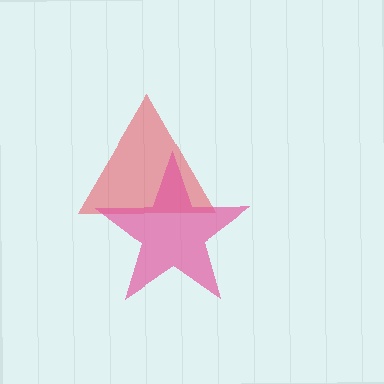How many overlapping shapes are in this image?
There are 2 overlapping shapes in the image.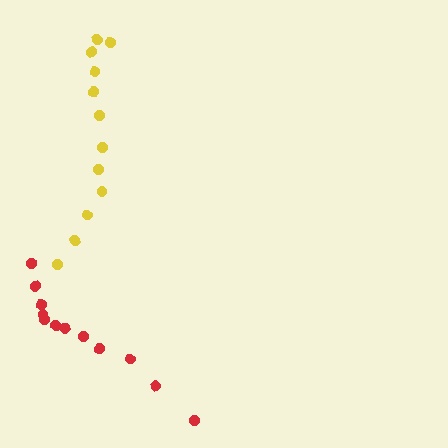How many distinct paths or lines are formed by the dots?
There are 2 distinct paths.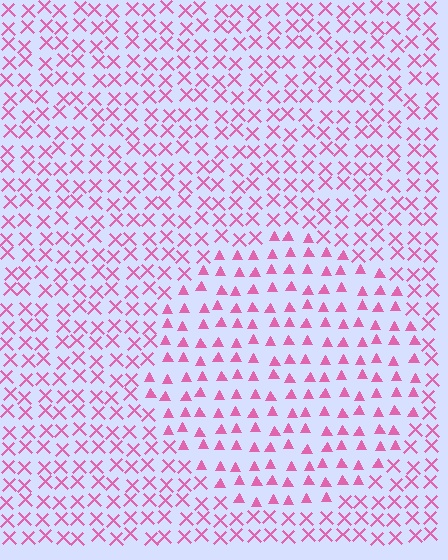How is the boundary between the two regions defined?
The boundary is defined by a change in element shape: triangles inside vs. X marks outside. All elements share the same color and spacing.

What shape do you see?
I see a circle.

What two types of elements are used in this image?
The image uses triangles inside the circle region and X marks outside it.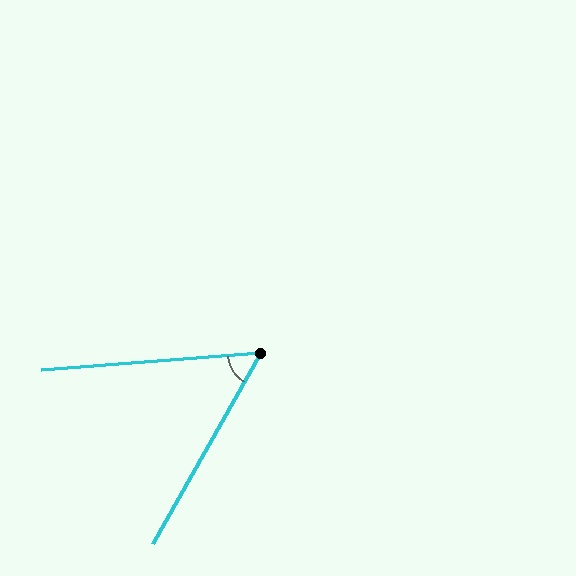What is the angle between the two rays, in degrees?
Approximately 56 degrees.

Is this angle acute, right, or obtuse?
It is acute.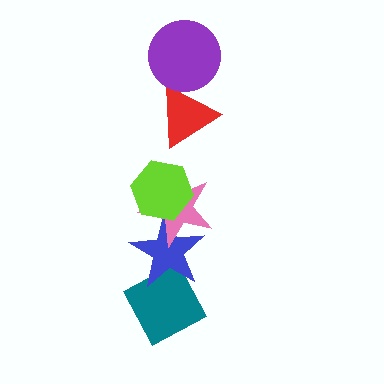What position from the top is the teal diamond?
The teal diamond is 6th from the top.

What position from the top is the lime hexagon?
The lime hexagon is 3rd from the top.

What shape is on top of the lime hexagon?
The red triangle is on top of the lime hexagon.